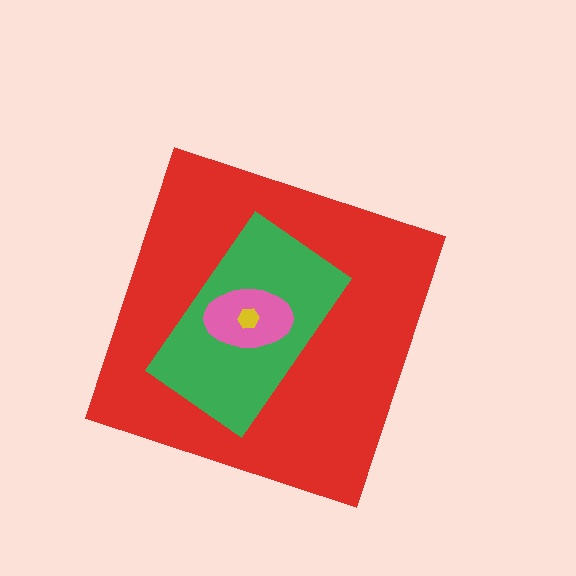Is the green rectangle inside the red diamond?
Yes.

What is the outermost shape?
The red diamond.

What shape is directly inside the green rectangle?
The pink ellipse.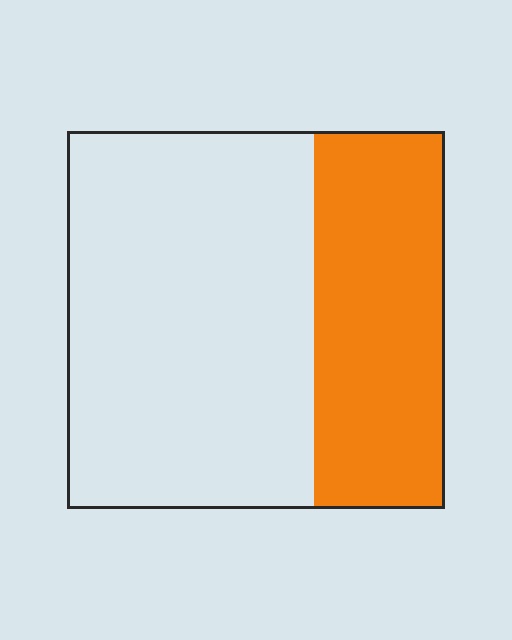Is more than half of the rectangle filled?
No.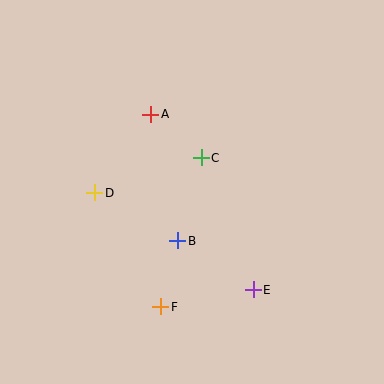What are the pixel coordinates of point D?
Point D is at (95, 193).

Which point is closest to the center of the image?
Point C at (201, 158) is closest to the center.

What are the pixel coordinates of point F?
Point F is at (161, 307).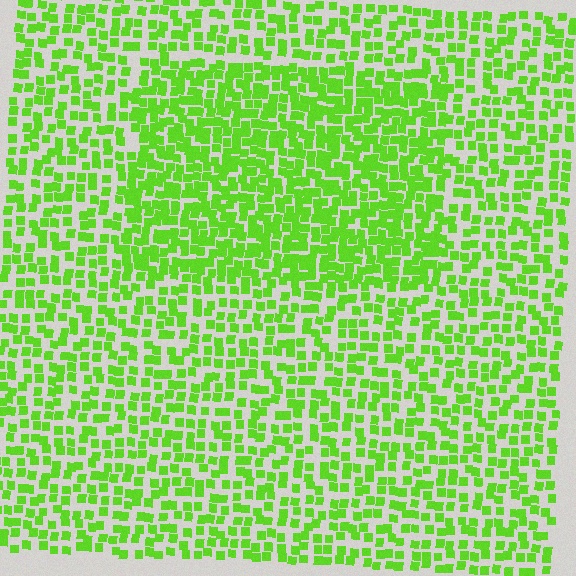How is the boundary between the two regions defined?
The boundary is defined by a change in element density (approximately 1.7x ratio). All elements are the same color, size, and shape.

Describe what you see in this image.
The image contains small lime elements arranged at two different densities. A rectangle-shaped region is visible where the elements are more densely packed than the surrounding area.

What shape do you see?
I see a rectangle.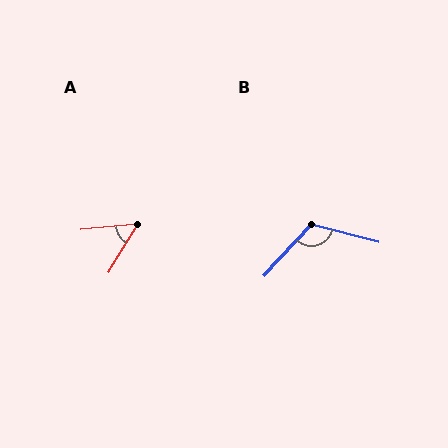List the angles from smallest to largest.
A (53°), B (119°).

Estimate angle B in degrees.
Approximately 119 degrees.